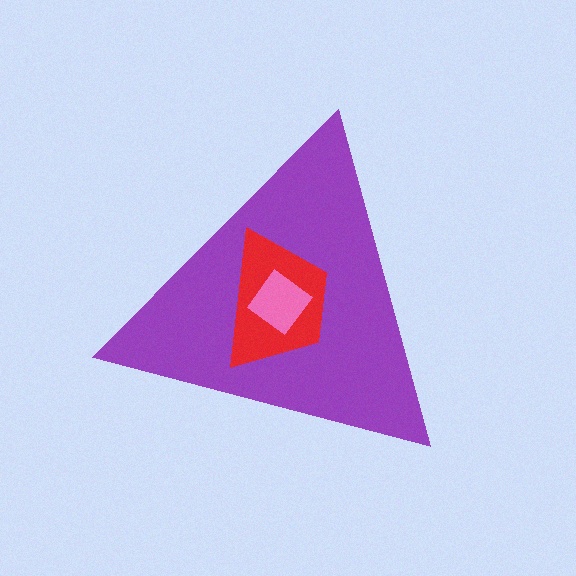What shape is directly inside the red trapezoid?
The pink diamond.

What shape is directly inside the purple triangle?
The red trapezoid.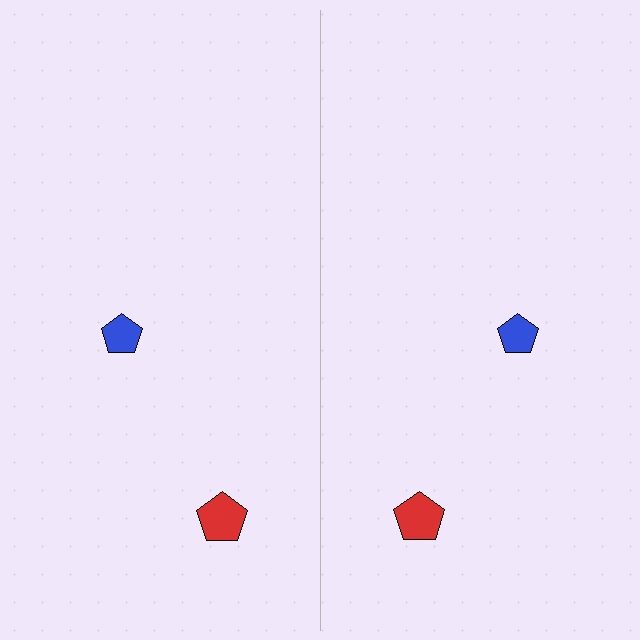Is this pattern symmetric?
Yes, this pattern has bilateral (reflection) symmetry.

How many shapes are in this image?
There are 4 shapes in this image.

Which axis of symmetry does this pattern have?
The pattern has a vertical axis of symmetry running through the center of the image.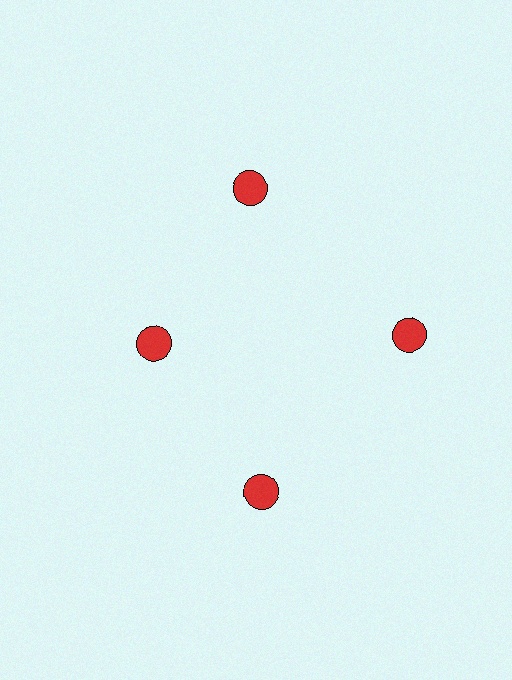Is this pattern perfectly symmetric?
No. The 4 red circles are arranged in a ring, but one element near the 9 o'clock position is pulled inward toward the center, breaking the 4-fold rotational symmetry.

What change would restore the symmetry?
The symmetry would be restored by moving it outward, back onto the ring so that all 4 circles sit at equal angles and equal distance from the center.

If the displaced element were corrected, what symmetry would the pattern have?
It would have 4-fold rotational symmetry — the pattern would map onto itself every 90 degrees.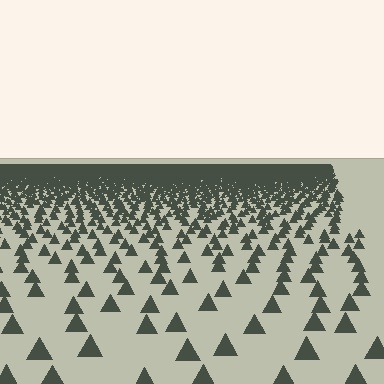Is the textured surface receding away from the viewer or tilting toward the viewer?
The surface is receding away from the viewer. Texture elements get smaller and denser toward the top.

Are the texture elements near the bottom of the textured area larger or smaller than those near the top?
Larger. Near the bottom, elements are closer to the viewer and appear at a bigger on-screen size.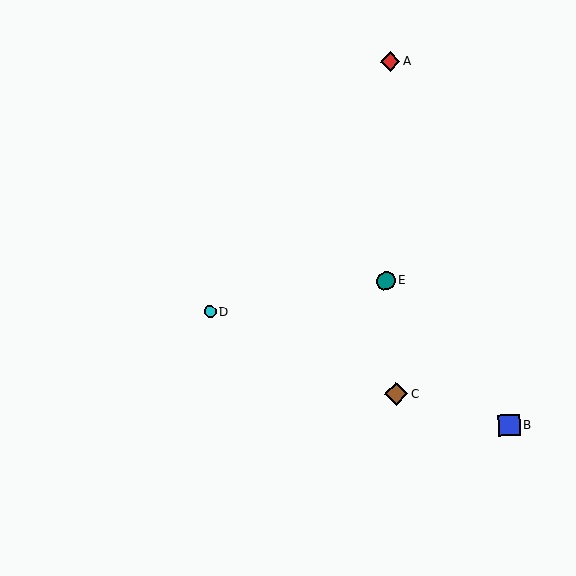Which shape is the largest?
The brown diamond (labeled C) is the largest.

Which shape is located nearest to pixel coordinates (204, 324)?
The cyan circle (labeled D) at (210, 312) is nearest to that location.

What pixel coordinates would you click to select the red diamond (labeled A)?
Click at (390, 61) to select the red diamond A.